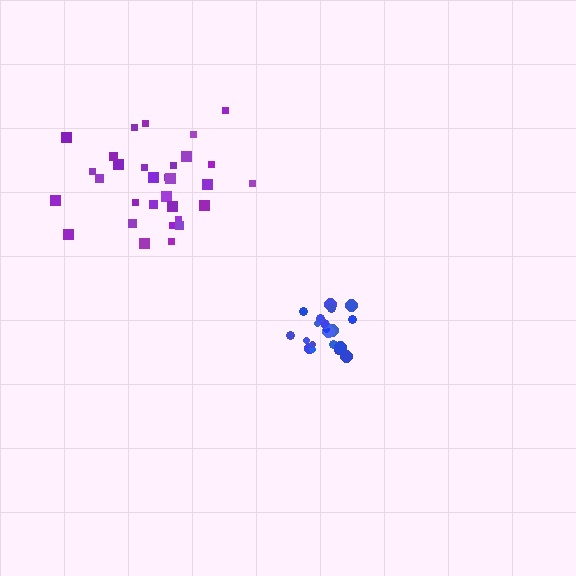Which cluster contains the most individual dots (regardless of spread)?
Purple (32).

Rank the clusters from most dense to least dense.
blue, purple.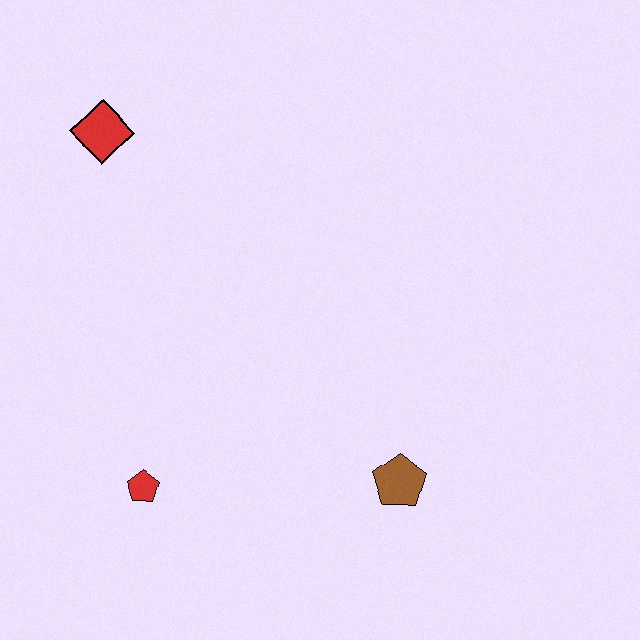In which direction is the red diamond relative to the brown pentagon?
The red diamond is above the brown pentagon.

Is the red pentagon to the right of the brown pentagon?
No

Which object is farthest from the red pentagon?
The red diamond is farthest from the red pentagon.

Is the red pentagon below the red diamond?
Yes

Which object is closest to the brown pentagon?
The red pentagon is closest to the brown pentagon.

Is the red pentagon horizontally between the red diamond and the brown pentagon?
Yes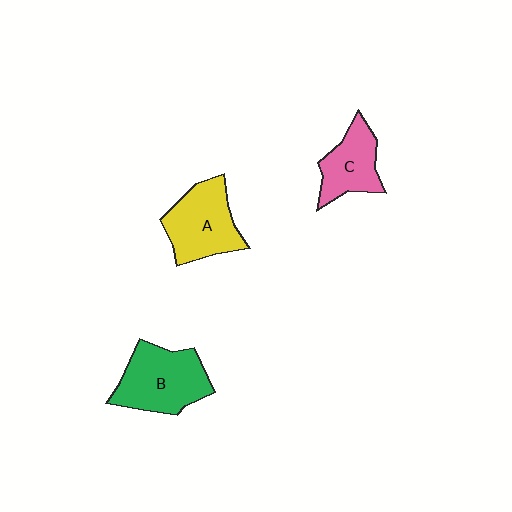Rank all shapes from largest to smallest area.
From largest to smallest: B (green), A (yellow), C (pink).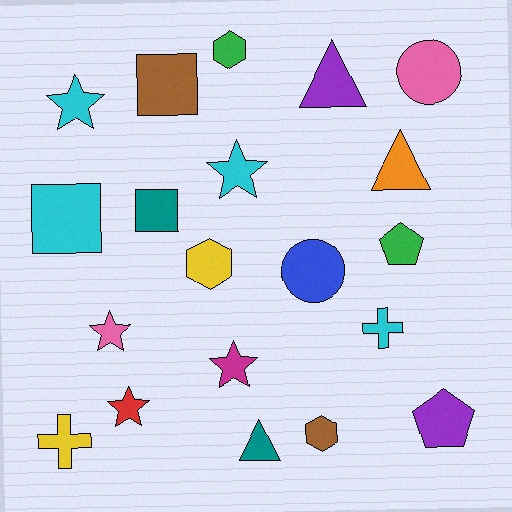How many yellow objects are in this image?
There are 2 yellow objects.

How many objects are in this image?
There are 20 objects.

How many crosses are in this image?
There are 2 crosses.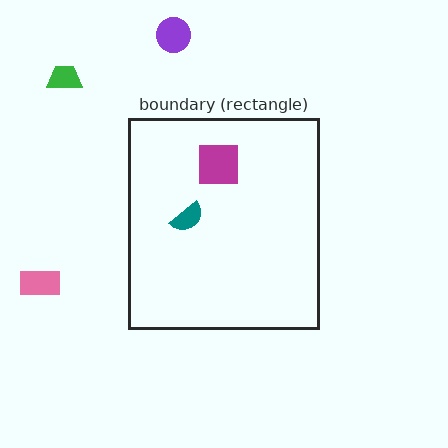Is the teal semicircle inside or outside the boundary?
Inside.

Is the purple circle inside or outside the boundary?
Outside.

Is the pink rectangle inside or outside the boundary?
Outside.